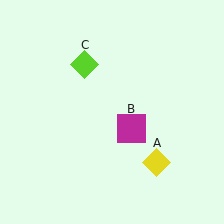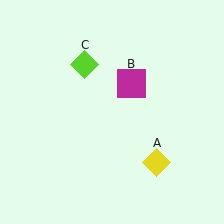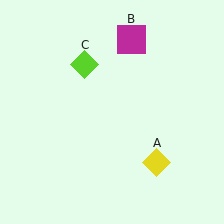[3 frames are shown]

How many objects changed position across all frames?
1 object changed position: magenta square (object B).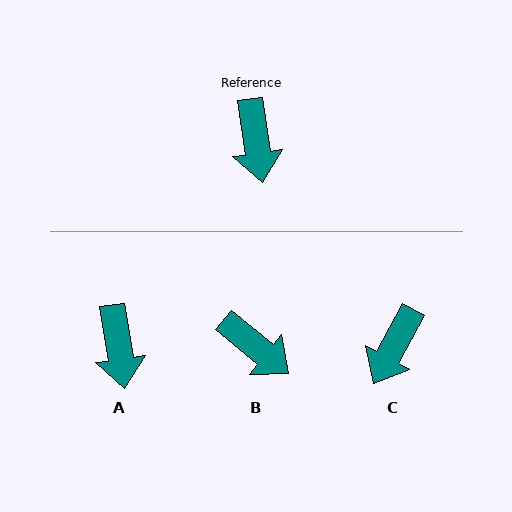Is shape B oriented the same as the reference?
No, it is off by about 42 degrees.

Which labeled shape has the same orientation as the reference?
A.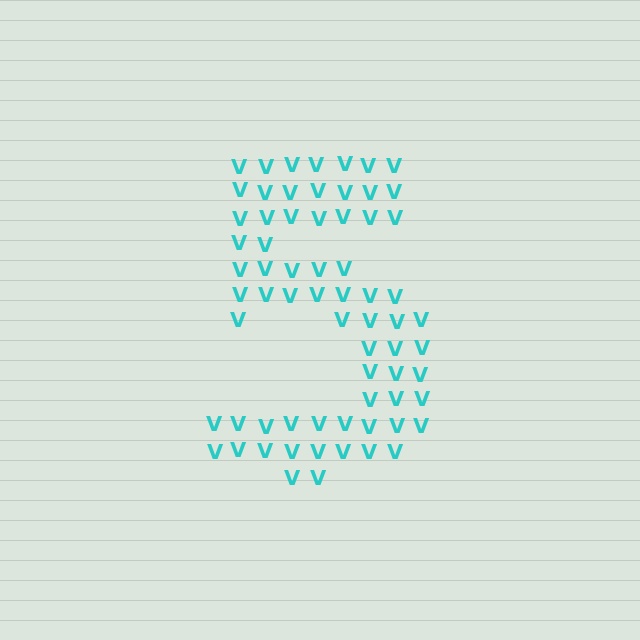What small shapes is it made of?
It is made of small letter V's.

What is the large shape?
The large shape is the digit 5.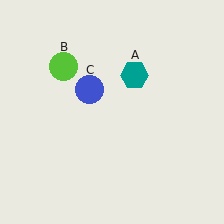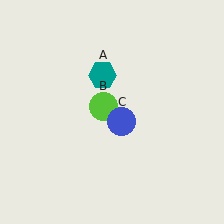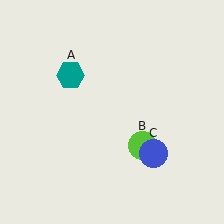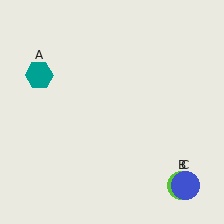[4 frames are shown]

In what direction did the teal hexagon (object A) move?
The teal hexagon (object A) moved left.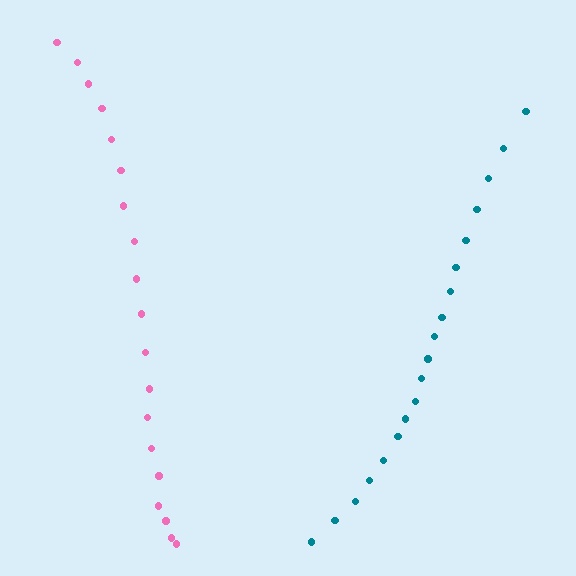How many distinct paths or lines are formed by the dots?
There are 2 distinct paths.